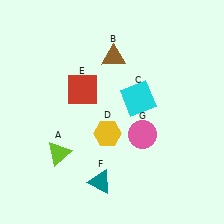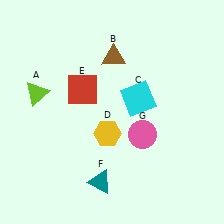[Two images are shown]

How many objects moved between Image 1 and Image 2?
1 object moved between the two images.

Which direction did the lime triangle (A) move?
The lime triangle (A) moved up.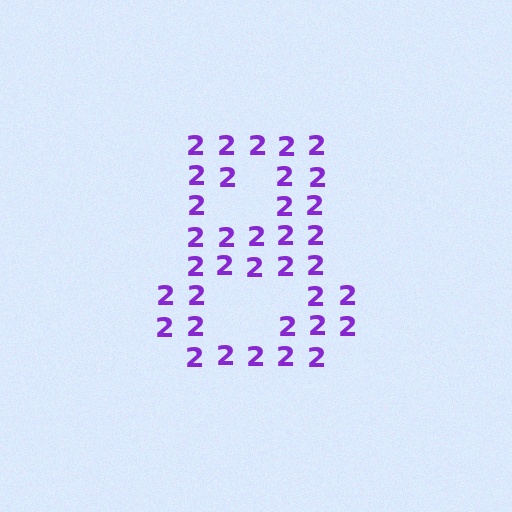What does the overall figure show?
The overall figure shows the digit 8.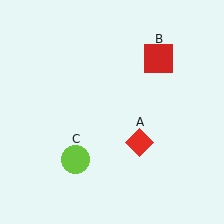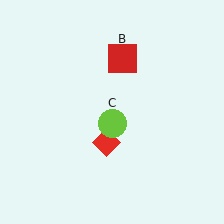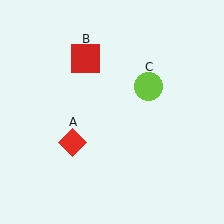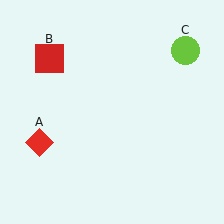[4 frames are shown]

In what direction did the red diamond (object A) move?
The red diamond (object A) moved left.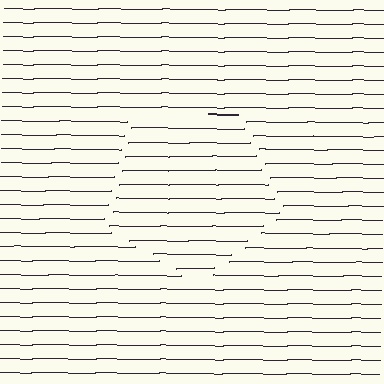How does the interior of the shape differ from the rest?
The interior of the shape contains the same grating, shifted by half a period — the contour is defined by the phase discontinuity where line-ends from the inner and outer gratings abut.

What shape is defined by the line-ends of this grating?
An illusory pentagon. The interior of the shape contains the same grating, shifted by half a period — the contour is defined by the phase discontinuity where line-ends from the inner and outer gratings abut.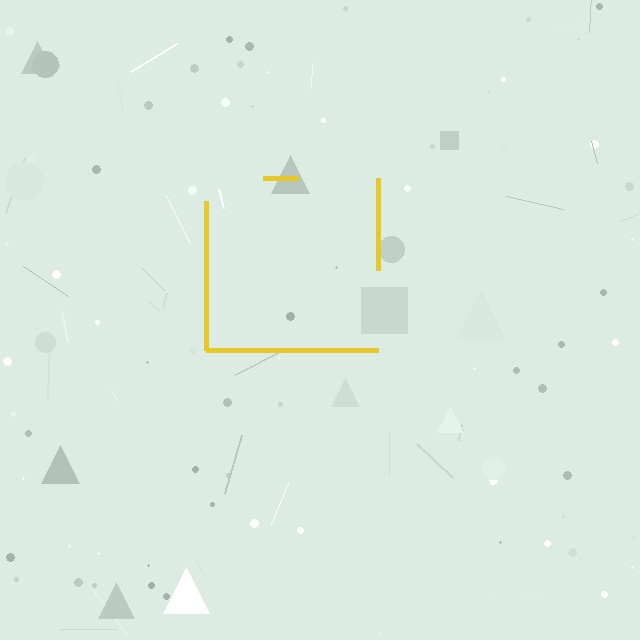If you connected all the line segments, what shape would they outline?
They would outline a square.